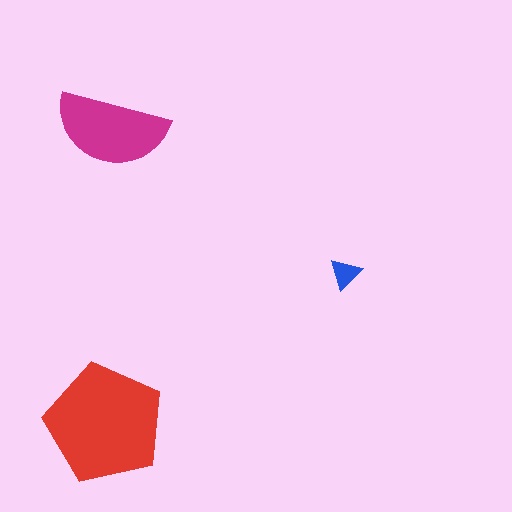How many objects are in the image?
There are 3 objects in the image.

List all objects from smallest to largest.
The blue triangle, the magenta semicircle, the red pentagon.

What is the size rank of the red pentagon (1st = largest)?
1st.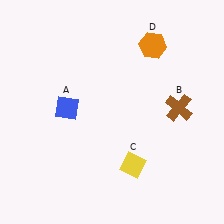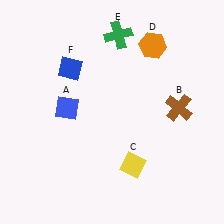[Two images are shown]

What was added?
A green cross (E), a blue diamond (F) were added in Image 2.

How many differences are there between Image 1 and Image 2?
There are 2 differences between the two images.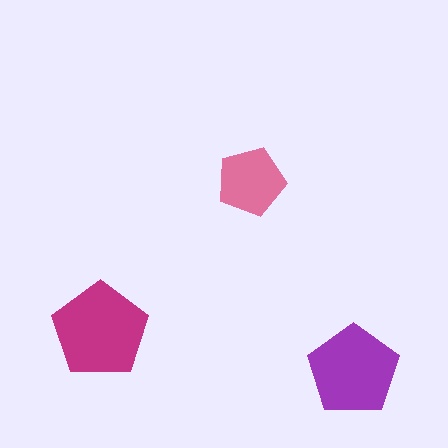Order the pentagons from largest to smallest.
the magenta one, the purple one, the pink one.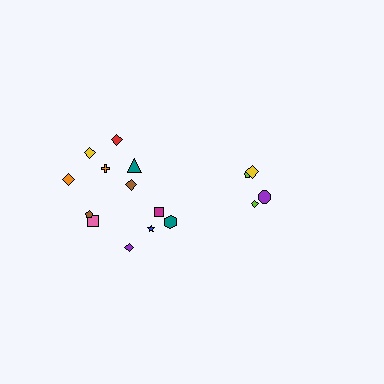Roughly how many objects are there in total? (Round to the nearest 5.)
Roughly 15 objects in total.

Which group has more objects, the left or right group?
The left group.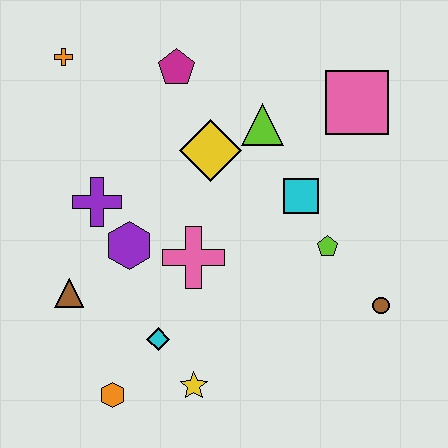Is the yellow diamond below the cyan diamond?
No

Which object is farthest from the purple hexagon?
The pink square is farthest from the purple hexagon.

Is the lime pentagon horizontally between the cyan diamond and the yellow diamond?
No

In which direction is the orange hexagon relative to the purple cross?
The orange hexagon is below the purple cross.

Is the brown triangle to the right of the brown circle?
No